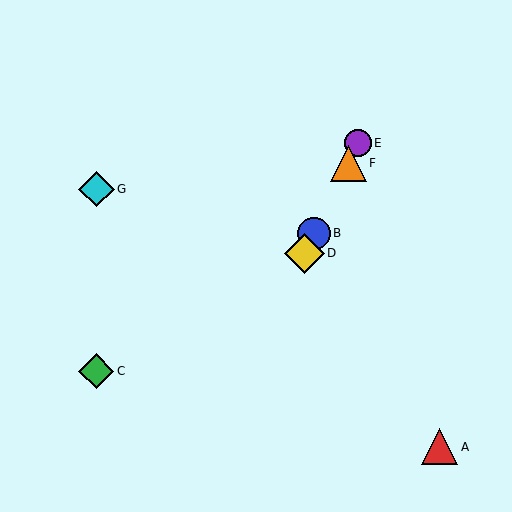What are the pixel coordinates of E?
Object E is at (358, 143).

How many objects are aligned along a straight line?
4 objects (B, D, E, F) are aligned along a straight line.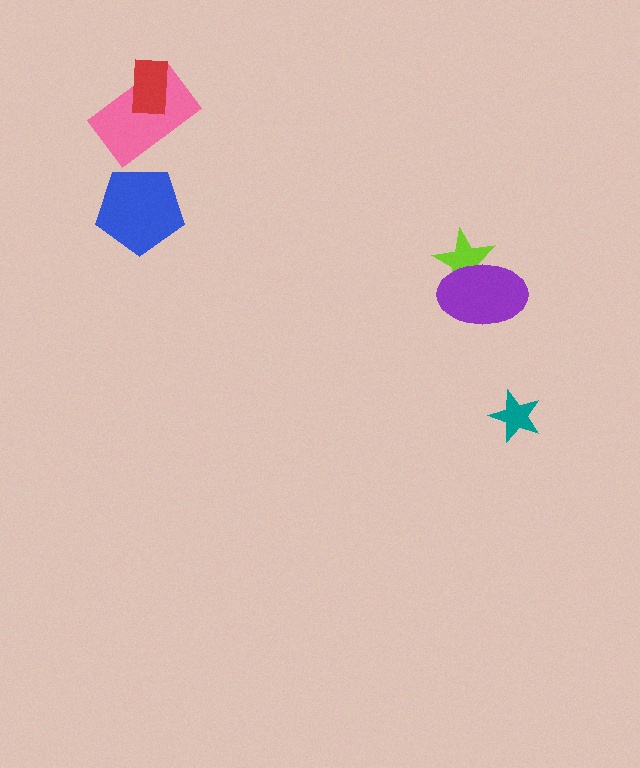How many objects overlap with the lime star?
1 object overlaps with the lime star.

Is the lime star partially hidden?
Yes, it is partially covered by another shape.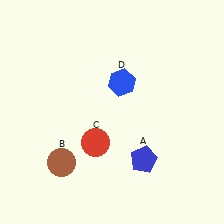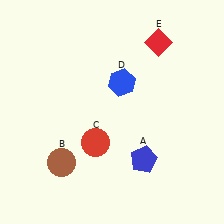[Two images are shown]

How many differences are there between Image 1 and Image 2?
There is 1 difference between the two images.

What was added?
A red diamond (E) was added in Image 2.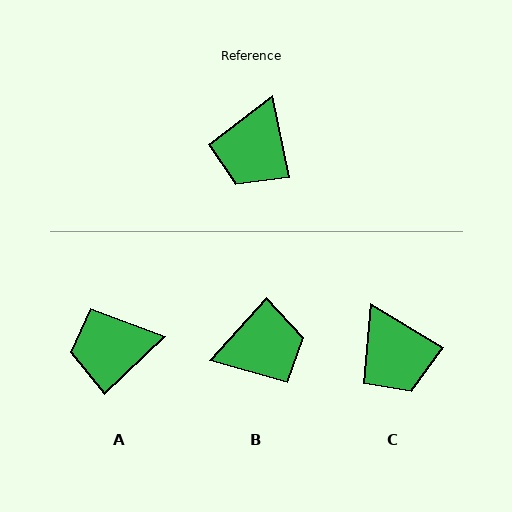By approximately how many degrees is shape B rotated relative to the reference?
Approximately 126 degrees counter-clockwise.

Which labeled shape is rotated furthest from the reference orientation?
B, about 126 degrees away.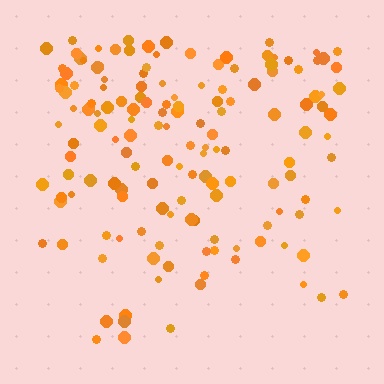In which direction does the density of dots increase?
From bottom to top, with the top side densest.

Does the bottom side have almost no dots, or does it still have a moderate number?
Still a moderate number, just noticeably fewer than the top.